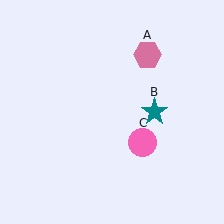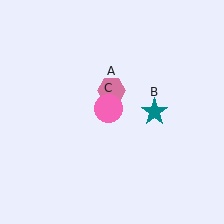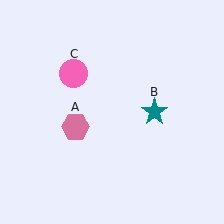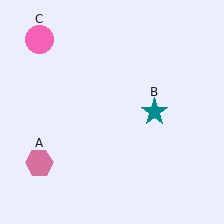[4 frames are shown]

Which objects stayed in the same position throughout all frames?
Teal star (object B) remained stationary.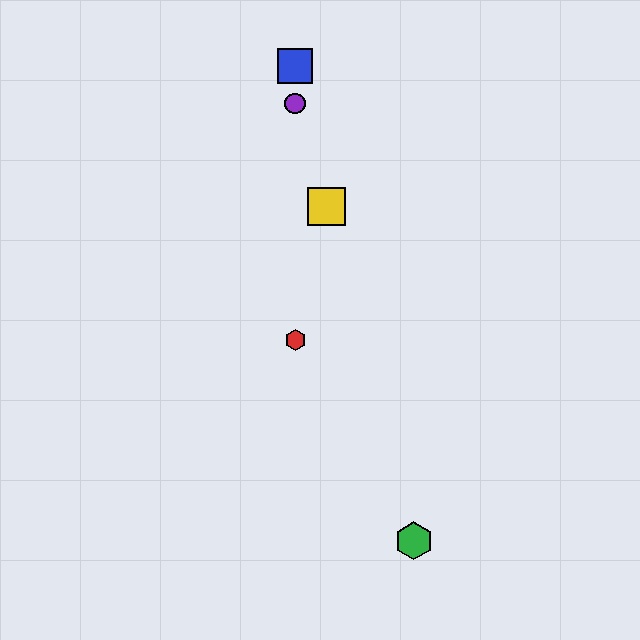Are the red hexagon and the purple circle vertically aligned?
Yes, both are at x≈295.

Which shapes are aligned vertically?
The red hexagon, the blue square, the purple circle are aligned vertically.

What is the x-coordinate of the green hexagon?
The green hexagon is at x≈414.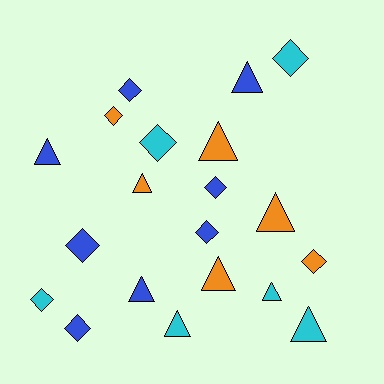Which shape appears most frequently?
Triangle, with 10 objects.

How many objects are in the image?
There are 20 objects.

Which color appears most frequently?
Blue, with 8 objects.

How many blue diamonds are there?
There are 5 blue diamonds.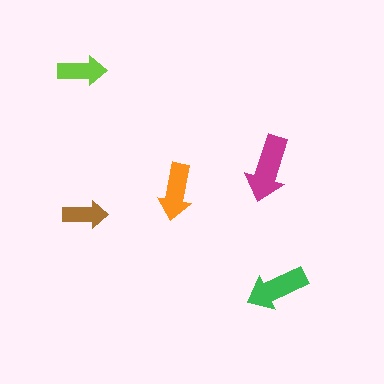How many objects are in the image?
There are 5 objects in the image.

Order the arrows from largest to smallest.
the magenta one, the green one, the orange one, the lime one, the brown one.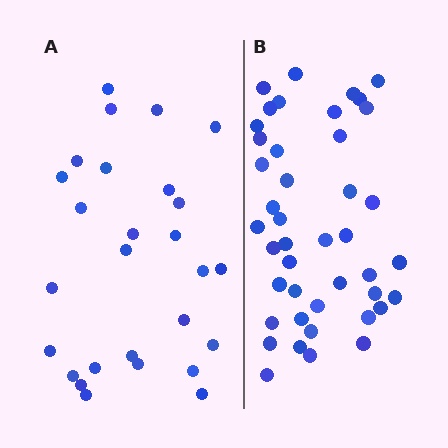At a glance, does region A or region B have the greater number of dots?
Region B (the right region) has more dots.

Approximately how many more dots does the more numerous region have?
Region B has approximately 15 more dots than region A.